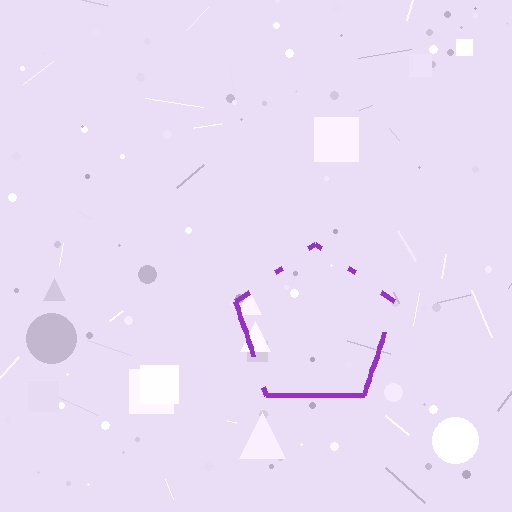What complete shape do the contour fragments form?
The contour fragments form a pentagon.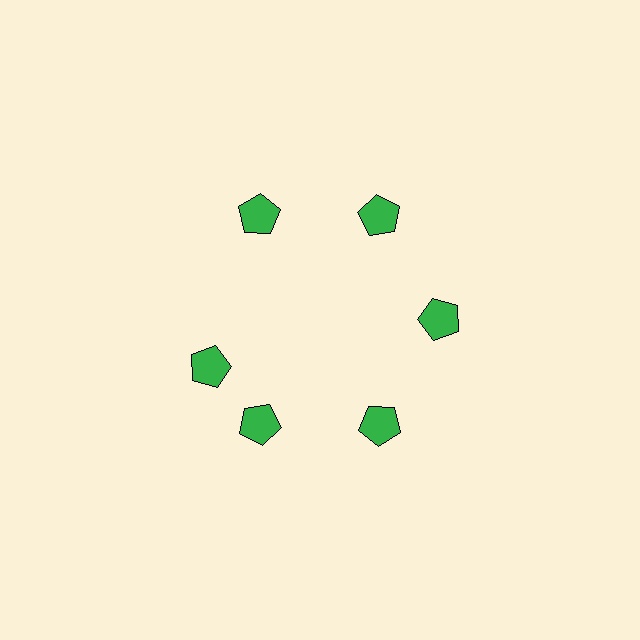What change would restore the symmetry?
The symmetry would be restored by rotating it back into even spacing with its neighbors so that all 6 pentagons sit at equal angles and equal distance from the center.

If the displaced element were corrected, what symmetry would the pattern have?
It would have 6-fold rotational symmetry — the pattern would map onto itself every 60 degrees.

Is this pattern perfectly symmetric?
No. The 6 green pentagons are arranged in a ring, but one element near the 9 o'clock position is rotated out of alignment along the ring, breaking the 6-fold rotational symmetry.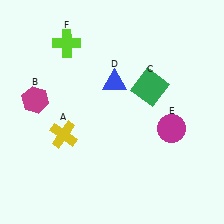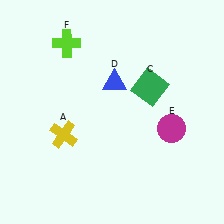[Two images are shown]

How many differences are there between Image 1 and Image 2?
There is 1 difference between the two images.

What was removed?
The magenta hexagon (B) was removed in Image 2.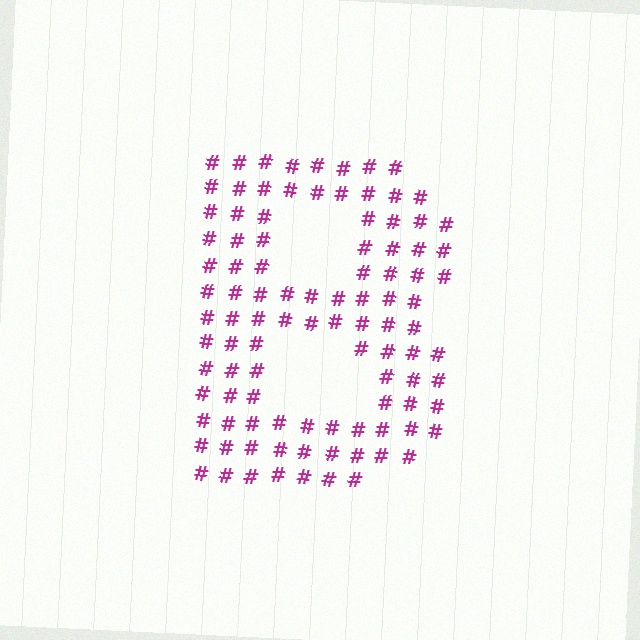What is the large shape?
The large shape is the letter B.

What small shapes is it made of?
It is made of small hash symbols.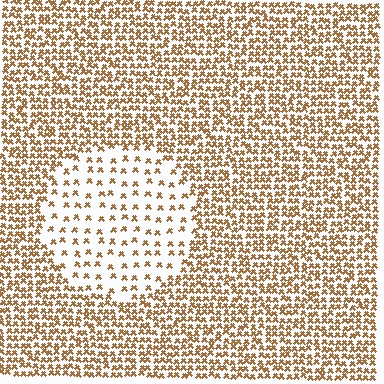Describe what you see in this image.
The image contains small brown elements arranged at two different densities. A circle-shaped region is visible where the elements are less densely packed than the surrounding area.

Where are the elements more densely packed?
The elements are more densely packed outside the circle boundary.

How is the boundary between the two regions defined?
The boundary is defined by a change in element density (approximately 2.8x ratio). All elements are the same color, size, and shape.